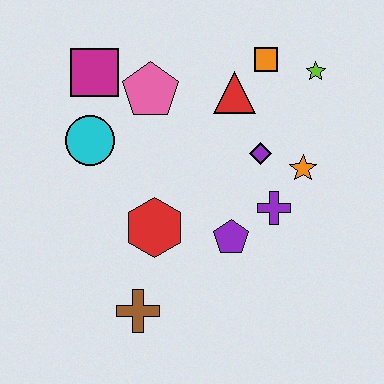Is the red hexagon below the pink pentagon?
Yes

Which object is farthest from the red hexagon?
The lime star is farthest from the red hexagon.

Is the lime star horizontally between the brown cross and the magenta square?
No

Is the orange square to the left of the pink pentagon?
No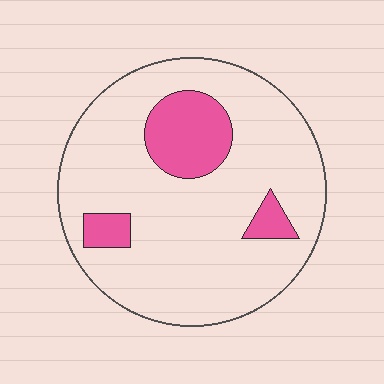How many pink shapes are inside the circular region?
3.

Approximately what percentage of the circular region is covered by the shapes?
Approximately 15%.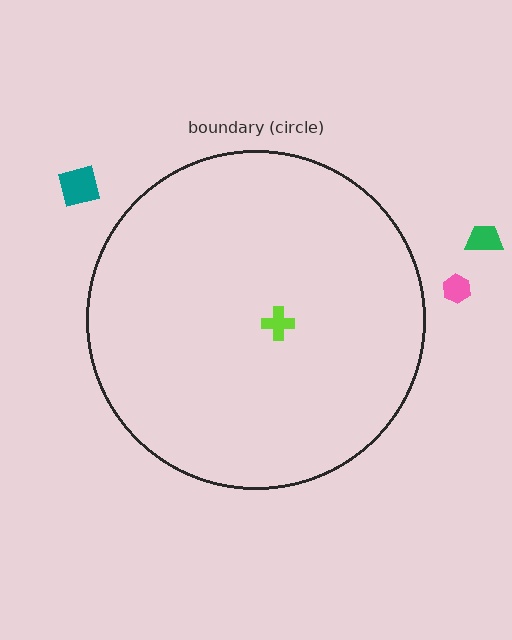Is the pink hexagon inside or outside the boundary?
Outside.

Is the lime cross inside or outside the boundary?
Inside.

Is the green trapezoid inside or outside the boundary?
Outside.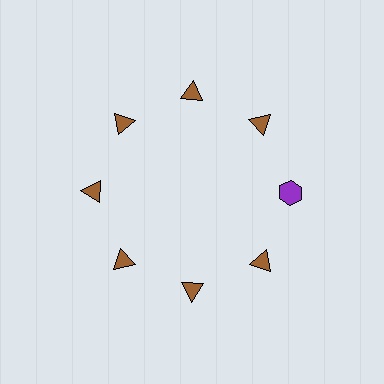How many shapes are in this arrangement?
There are 8 shapes arranged in a ring pattern.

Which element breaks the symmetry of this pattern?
The purple hexagon at roughly the 3 o'clock position breaks the symmetry. All other shapes are brown triangles.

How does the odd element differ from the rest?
It differs in both color (purple instead of brown) and shape (hexagon instead of triangle).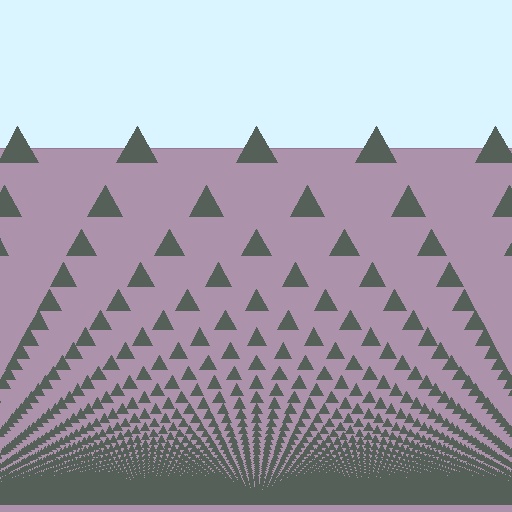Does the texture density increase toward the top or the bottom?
Density increases toward the bottom.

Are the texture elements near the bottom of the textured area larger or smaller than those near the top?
Smaller. The gradient is inverted — elements near the bottom are smaller and denser.